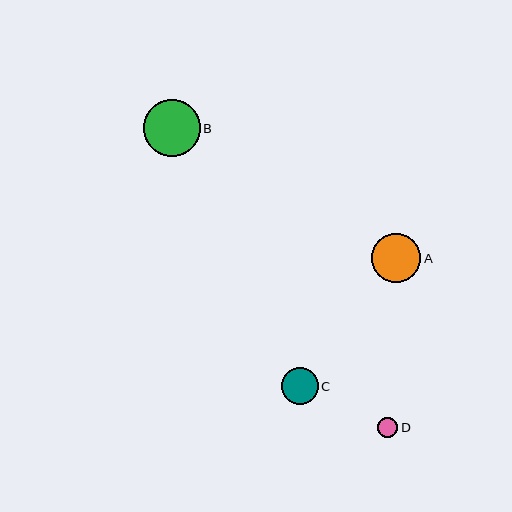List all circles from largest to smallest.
From largest to smallest: B, A, C, D.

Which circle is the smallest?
Circle D is the smallest with a size of approximately 20 pixels.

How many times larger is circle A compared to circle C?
Circle A is approximately 1.3 times the size of circle C.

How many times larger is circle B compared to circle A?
Circle B is approximately 1.2 times the size of circle A.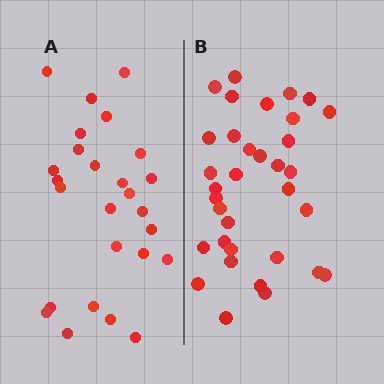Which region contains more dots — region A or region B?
Region B (the right region) has more dots.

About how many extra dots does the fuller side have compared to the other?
Region B has roughly 8 or so more dots than region A.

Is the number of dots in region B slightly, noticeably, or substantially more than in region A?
Region B has noticeably more, but not dramatically so. The ratio is roughly 1.3 to 1.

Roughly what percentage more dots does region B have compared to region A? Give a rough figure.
About 30% more.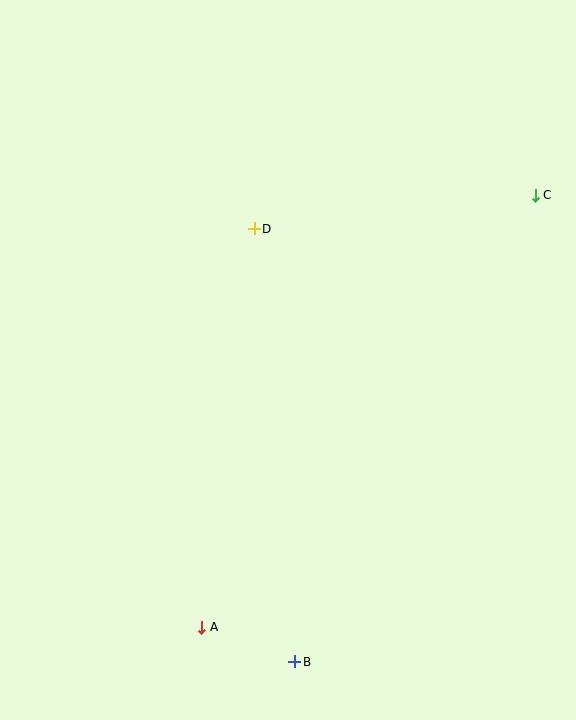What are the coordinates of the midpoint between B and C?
The midpoint between B and C is at (415, 429).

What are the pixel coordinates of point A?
Point A is at (202, 627).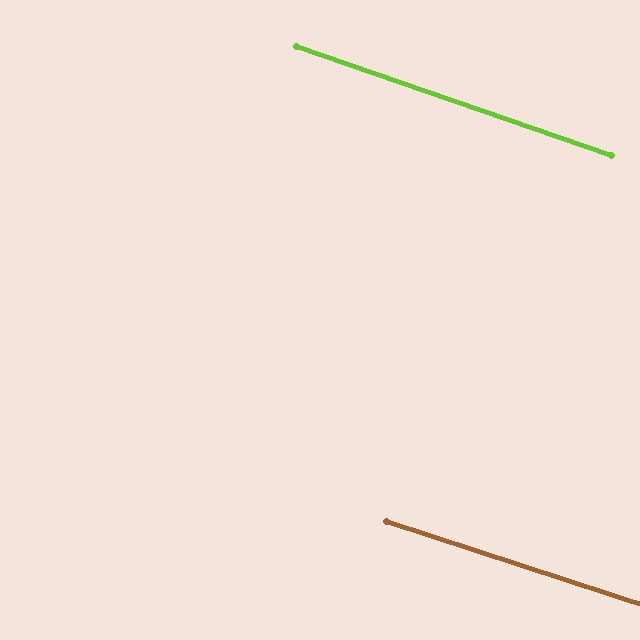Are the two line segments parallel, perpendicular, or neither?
Parallel — their directions differ by only 1.0°.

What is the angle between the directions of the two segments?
Approximately 1 degree.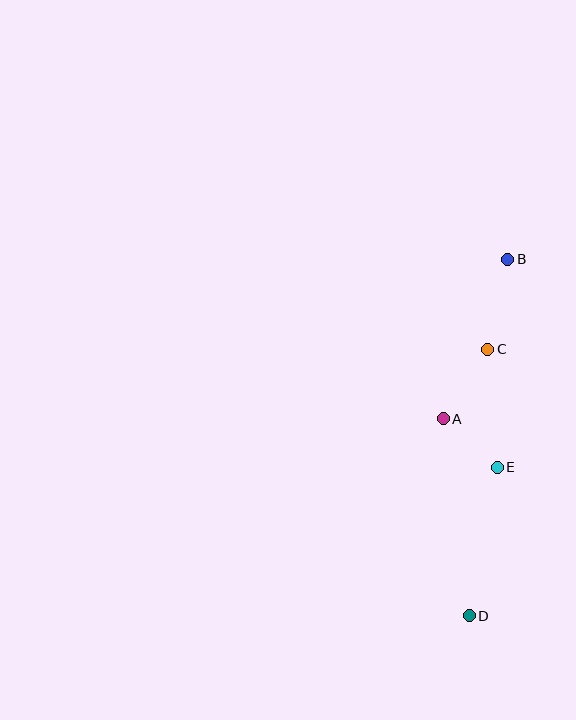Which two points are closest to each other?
Points A and E are closest to each other.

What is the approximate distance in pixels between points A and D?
The distance between A and D is approximately 199 pixels.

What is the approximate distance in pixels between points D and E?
The distance between D and E is approximately 151 pixels.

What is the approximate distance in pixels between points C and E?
The distance between C and E is approximately 118 pixels.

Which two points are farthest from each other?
Points B and D are farthest from each other.